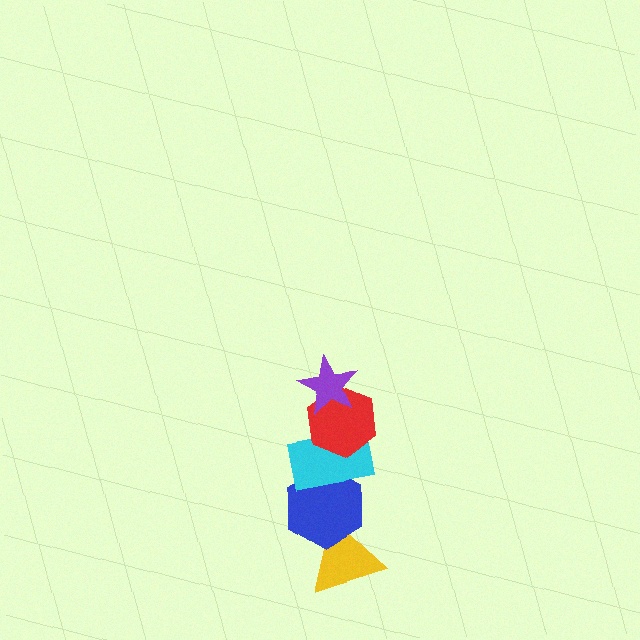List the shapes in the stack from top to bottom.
From top to bottom: the purple star, the red hexagon, the cyan rectangle, the blue hexagon, the yellow triangle.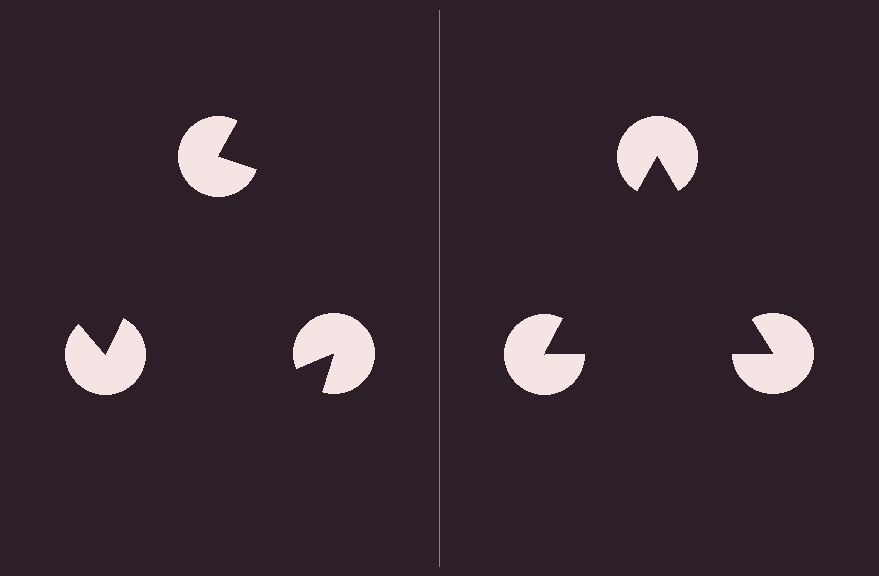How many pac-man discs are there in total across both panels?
6 — 3 on each side.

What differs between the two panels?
The pac-man discs are positioned identically on both sides; only the wedge orientations differ. On the right they align to a triangle; on the left they are misaligned.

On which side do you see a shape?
An illusory triangle appears on the right side. On the left side the wedge cuts are rotated, so no coherent shape forms.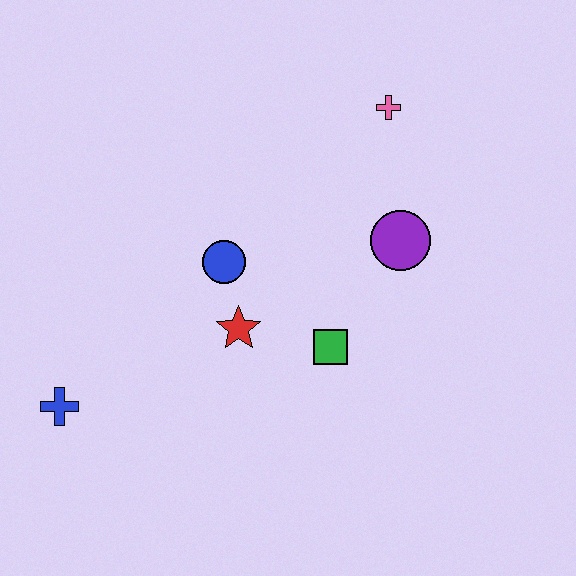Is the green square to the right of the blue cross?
Yes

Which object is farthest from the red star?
The pink cross is farthest from the red star.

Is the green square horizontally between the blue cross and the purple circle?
Yes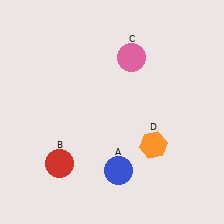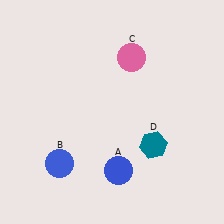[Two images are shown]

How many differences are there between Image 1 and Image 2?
There are 2 differences between the two images.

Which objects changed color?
B changed from red to blue. D changed from orange to teal.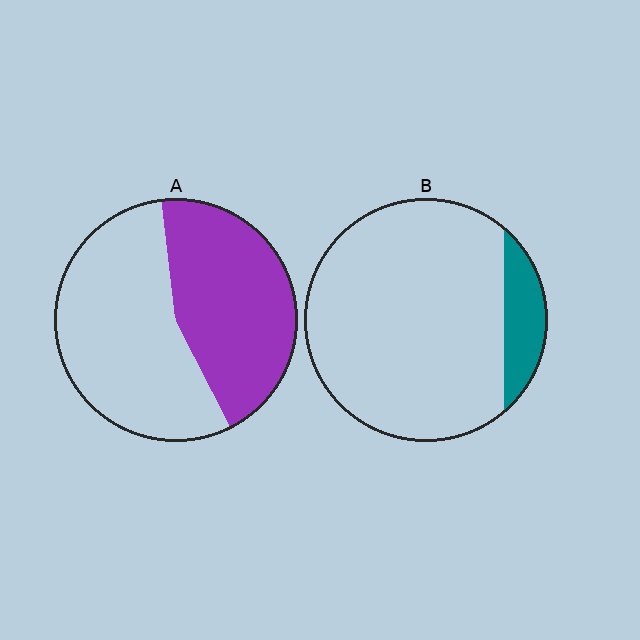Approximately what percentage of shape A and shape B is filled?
A is approximately 45% and B is approximately 10%.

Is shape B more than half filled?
No.